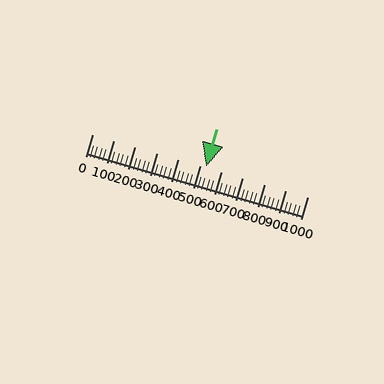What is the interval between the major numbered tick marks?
The major tick marks are spaced 100 units apart.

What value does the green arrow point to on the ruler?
The green arrow points to approximately 528.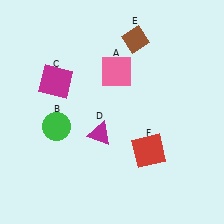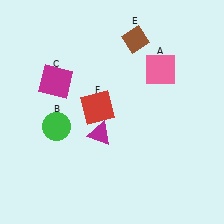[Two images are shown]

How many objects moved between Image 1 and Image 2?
2 objects moved between the two images.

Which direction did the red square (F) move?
The red square (F) moved left.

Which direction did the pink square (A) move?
The pink square (A) moved right.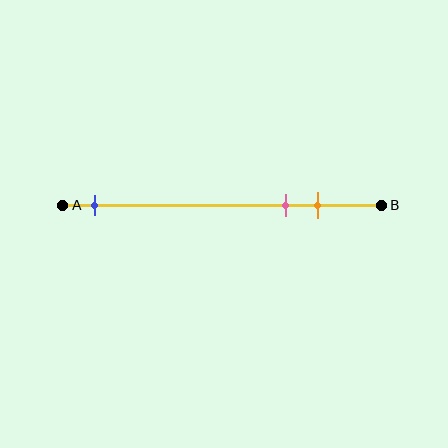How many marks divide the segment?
There are 3 marks dividing the segment.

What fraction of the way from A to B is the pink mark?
The pink mark is approximately 70% (0.7) of the way from A to B.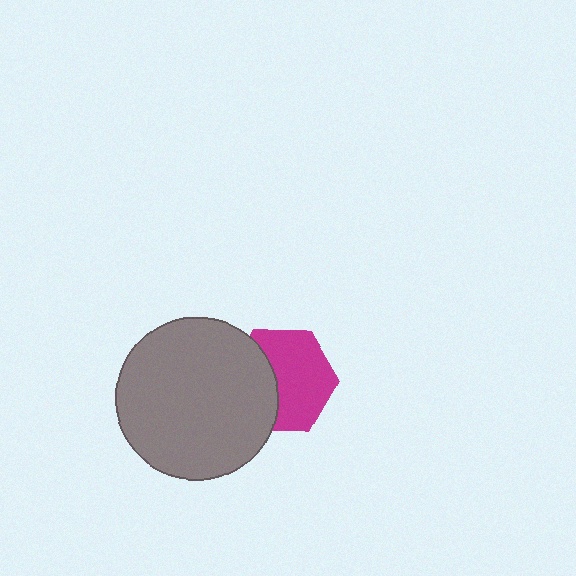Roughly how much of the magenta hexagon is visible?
About half of it is visible (roughly 62%).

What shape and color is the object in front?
The object in front is a gray circle.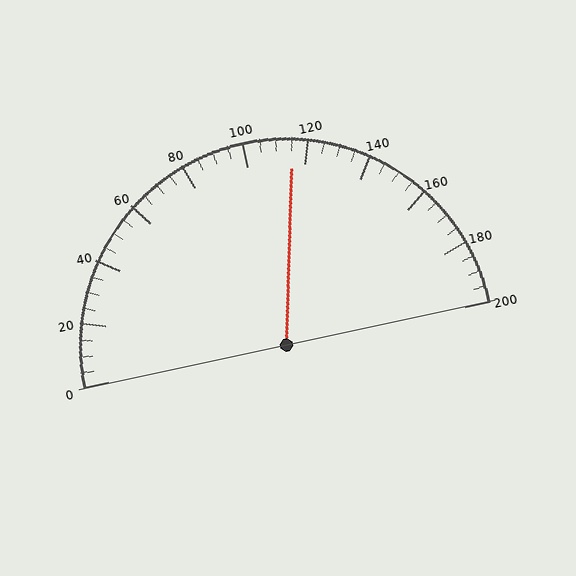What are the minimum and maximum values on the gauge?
The gauge ranges from 0 to 200.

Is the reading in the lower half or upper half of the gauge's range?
The reading is in the upper half of the range (0 to 200).